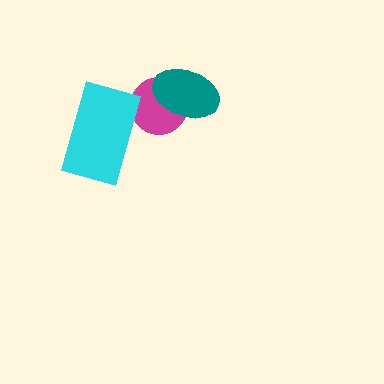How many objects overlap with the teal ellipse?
1 object overlaps with the teal ellipse.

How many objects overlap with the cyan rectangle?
1 object overlaps with the cyan rectangle.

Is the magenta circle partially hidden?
Yes, it is partially covered by another shape.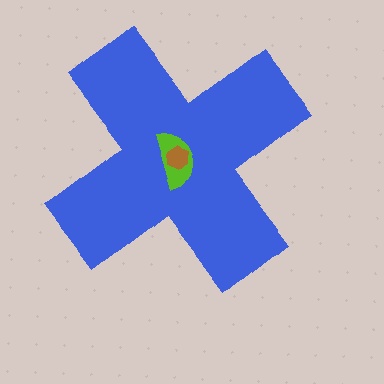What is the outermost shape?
The blue cross.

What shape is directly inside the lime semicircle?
The brown hexagon.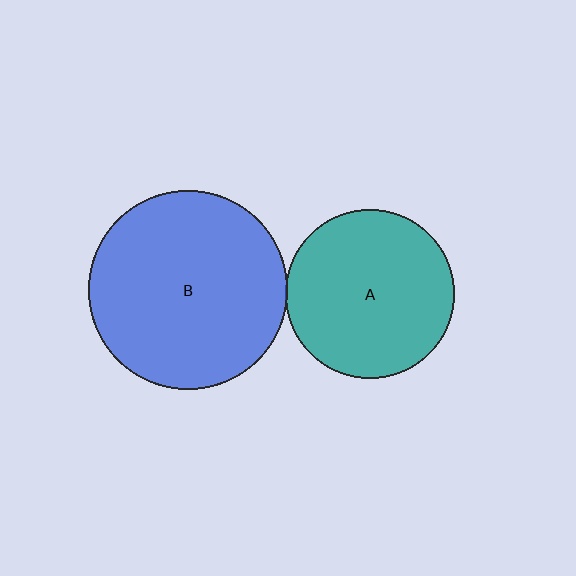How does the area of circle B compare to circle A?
Approximately 1.4 times.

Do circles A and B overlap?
Yes.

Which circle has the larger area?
Circle B (blue).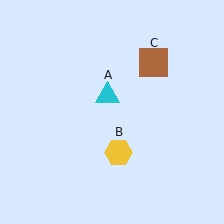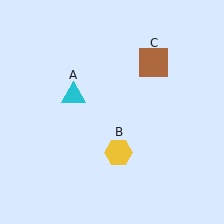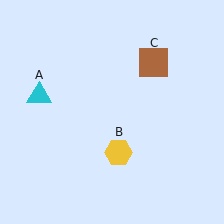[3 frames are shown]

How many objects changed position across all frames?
1 object changed position: cyan triangle (object A).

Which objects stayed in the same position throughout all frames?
Yellow hexagon (object B) and brown square (object C) remained stationary.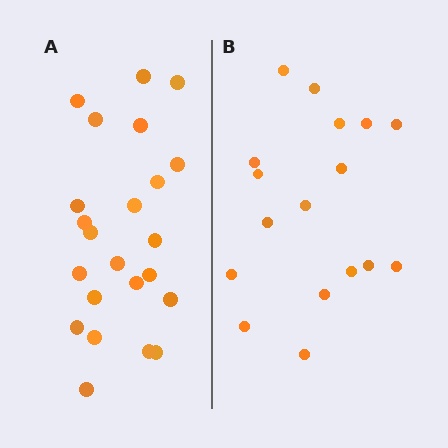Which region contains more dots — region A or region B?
Region A (the left region) has more dots.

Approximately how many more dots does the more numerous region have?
Region A has about 6 more dots than region B.